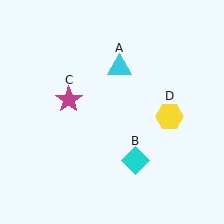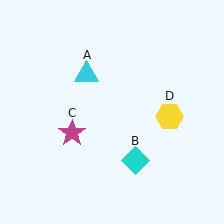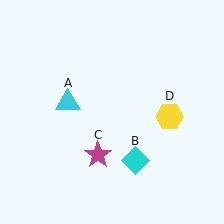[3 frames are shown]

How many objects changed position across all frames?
2 objects changed position: cyan triangle (object A), magenta star (object C).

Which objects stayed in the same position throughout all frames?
Cyan diamond (object B) and yellow hexagon (object D) remained stationary.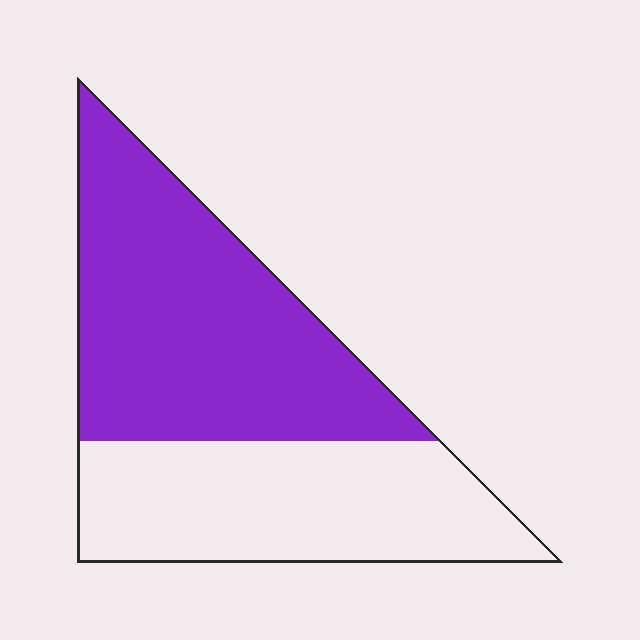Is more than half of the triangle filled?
Yes.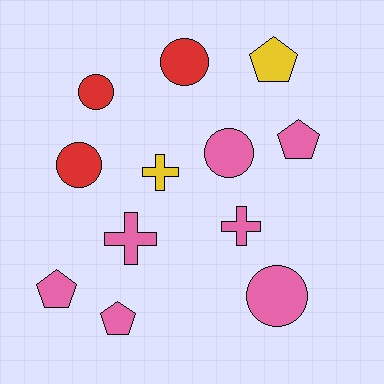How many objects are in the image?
There are 12 objects.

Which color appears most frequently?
Pink, with 7 objects.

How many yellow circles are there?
There are no yellow circles.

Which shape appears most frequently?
Circle, with 5 objects.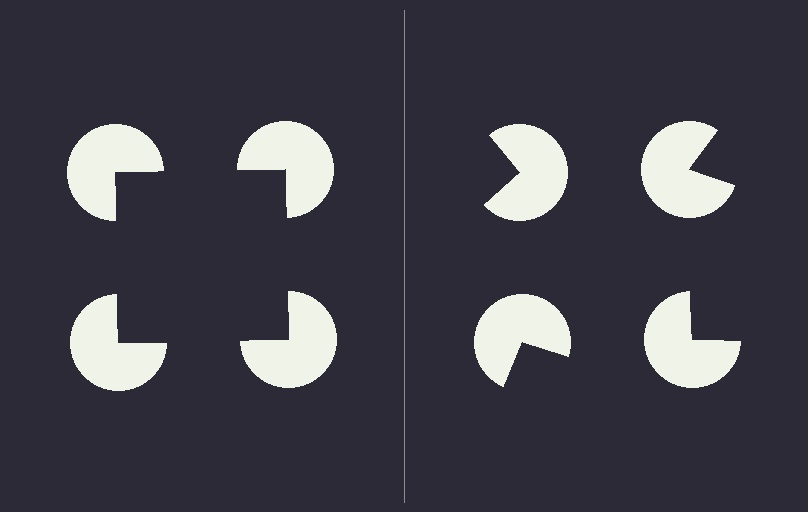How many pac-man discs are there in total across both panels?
8 — 4 on each side.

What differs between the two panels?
The pac-man discs are positioned identically on both sides; only the wedge orientations differ. On the left they align to a square; on the right they are misaligned.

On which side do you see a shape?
An illusory square appears on the left side. On the right side the wedge cuts are rotated, so no coherent shape forms.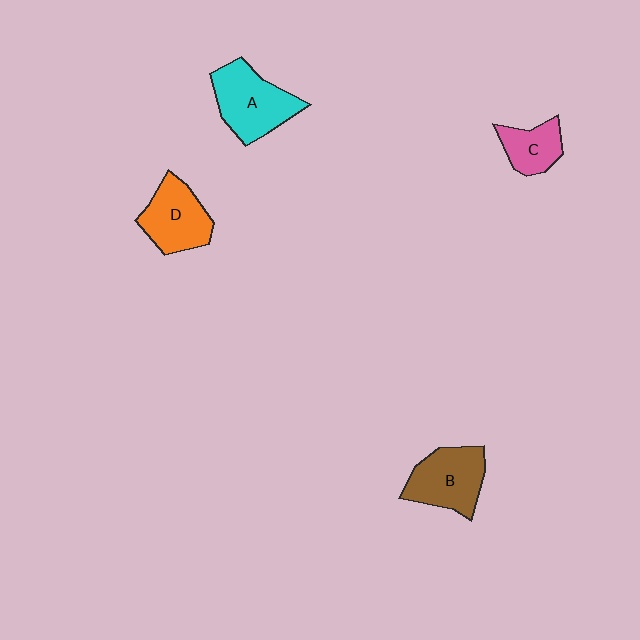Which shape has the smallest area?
Shape C (pink).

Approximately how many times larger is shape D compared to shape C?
Approximately 1.5 times.